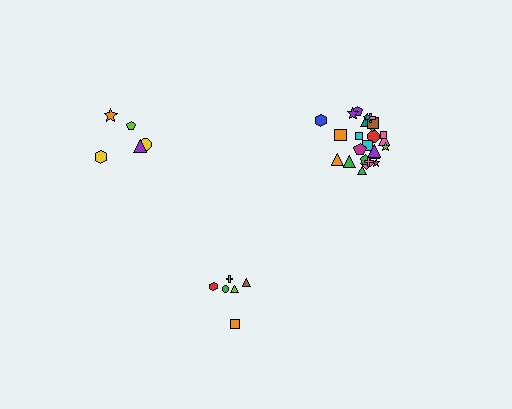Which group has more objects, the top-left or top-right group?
The top-right group.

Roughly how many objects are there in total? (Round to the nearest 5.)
Roughly 35 objects in total.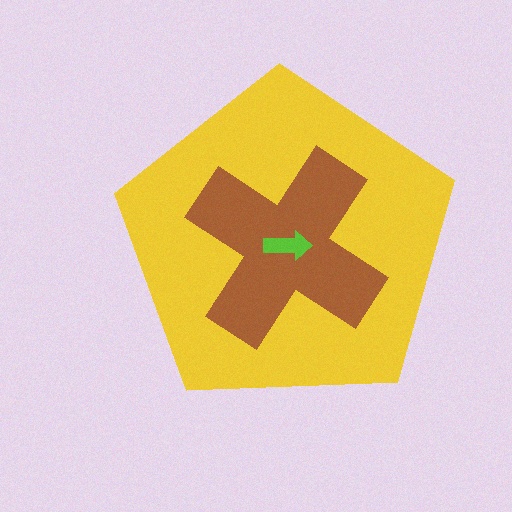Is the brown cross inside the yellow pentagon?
Yes.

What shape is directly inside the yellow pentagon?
The brown cross.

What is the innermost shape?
The lime arrow.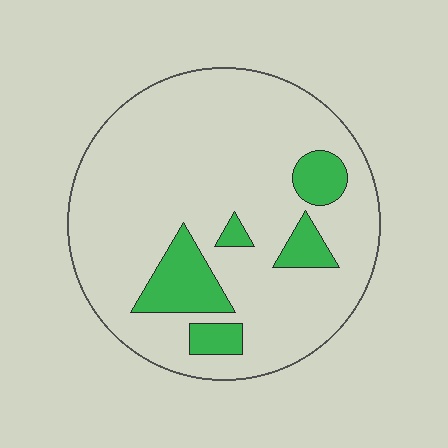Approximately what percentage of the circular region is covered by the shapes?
Approximately 15%.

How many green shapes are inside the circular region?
5.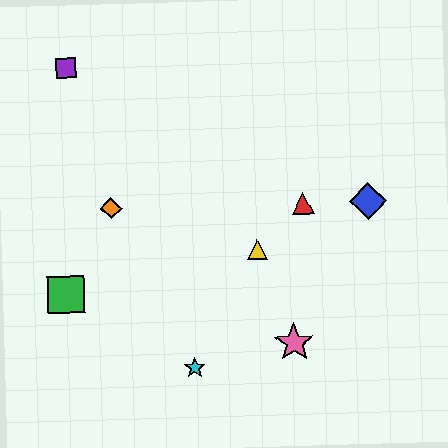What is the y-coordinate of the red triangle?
The red triangle is at y≈203.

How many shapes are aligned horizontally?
3 shapes (the red triangle, the blue diamond, the orange diamond) are aligned horizontally.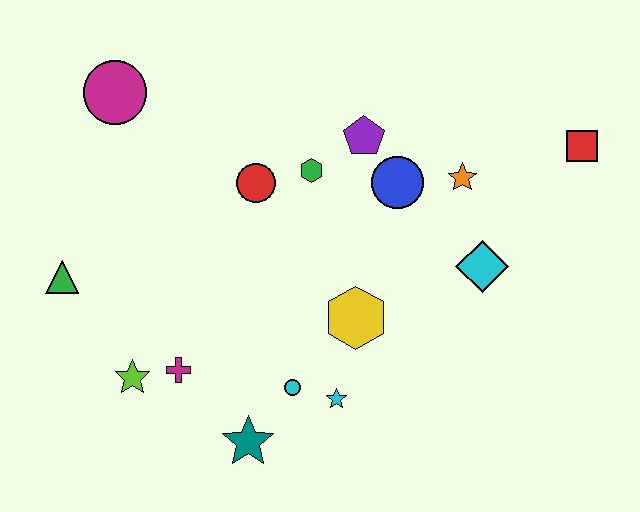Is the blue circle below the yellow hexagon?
No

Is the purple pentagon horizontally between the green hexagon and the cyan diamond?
Yes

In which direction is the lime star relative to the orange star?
The lime star is to the left of the orange star.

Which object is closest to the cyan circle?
The cyan star is closest to the cyan circle.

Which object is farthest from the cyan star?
The magenta circle is farthest from the cyan star.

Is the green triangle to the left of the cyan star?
Yes